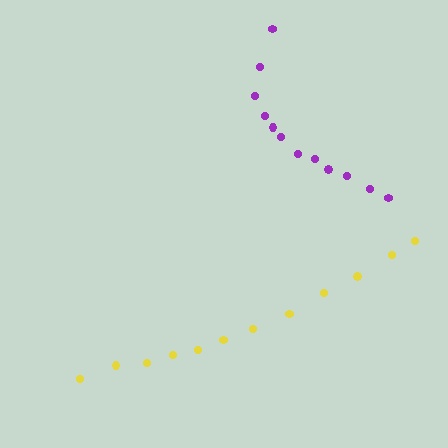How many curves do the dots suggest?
There are 2 distinct paths.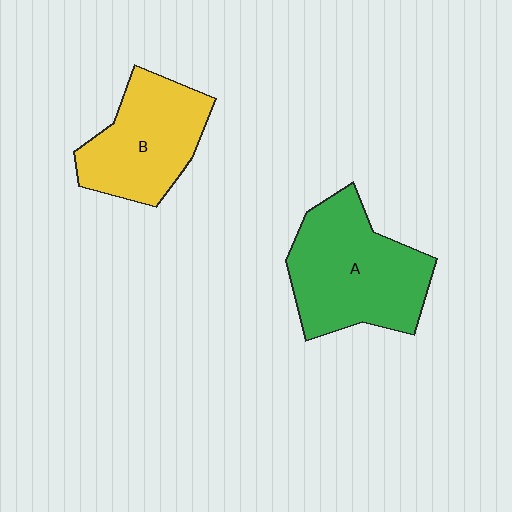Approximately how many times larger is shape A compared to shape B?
Approximately 1.3 times.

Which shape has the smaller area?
Shape B (yellow).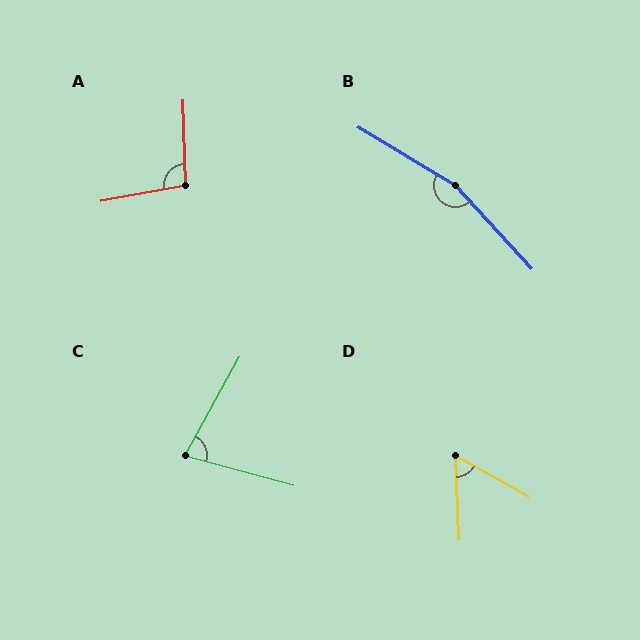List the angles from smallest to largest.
D (58°), C (76°), A (98°), B (164°).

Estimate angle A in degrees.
Approximately 98 degrees.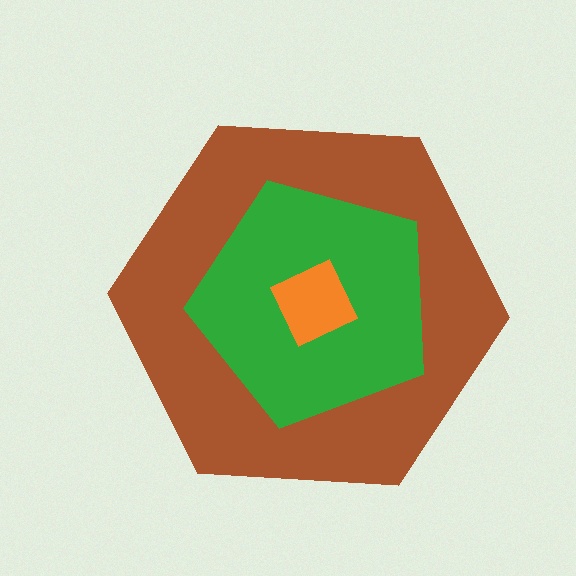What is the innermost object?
The orange square.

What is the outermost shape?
The brown hexagon.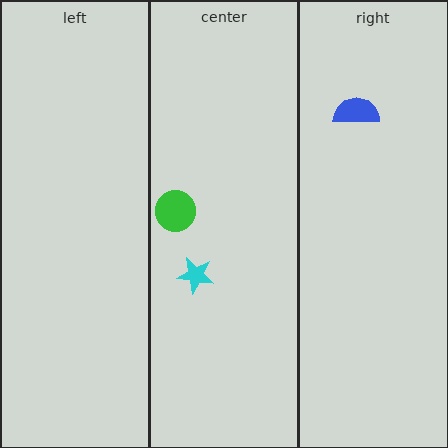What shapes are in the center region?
The cyan star, the green circle.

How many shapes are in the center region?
2.